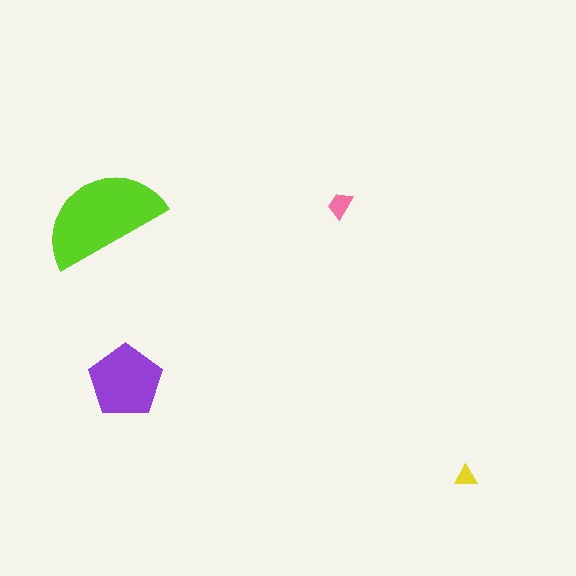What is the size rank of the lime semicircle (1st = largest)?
1st.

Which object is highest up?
The pink trapezoid is topmost.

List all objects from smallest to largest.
The yellow triangle, the pink trapezoid, the purple pentagon, the lime semicircle.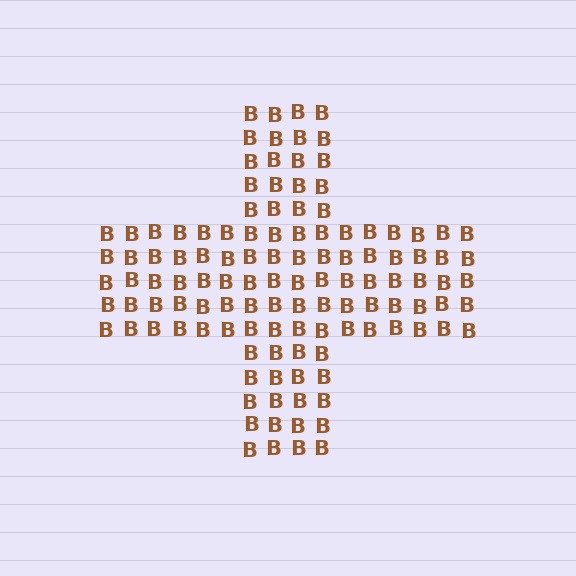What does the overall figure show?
The overall figure shows a cross.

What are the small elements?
The small elements are letter B's.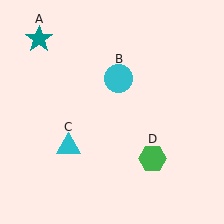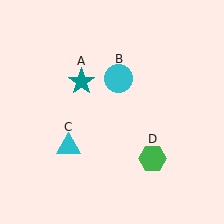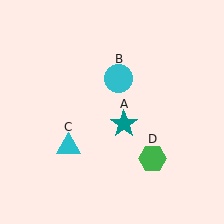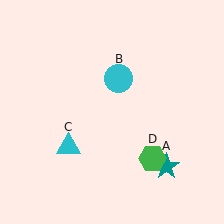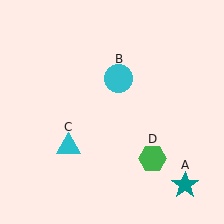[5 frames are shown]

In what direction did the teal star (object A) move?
The teal star (object A) moved down and to the right.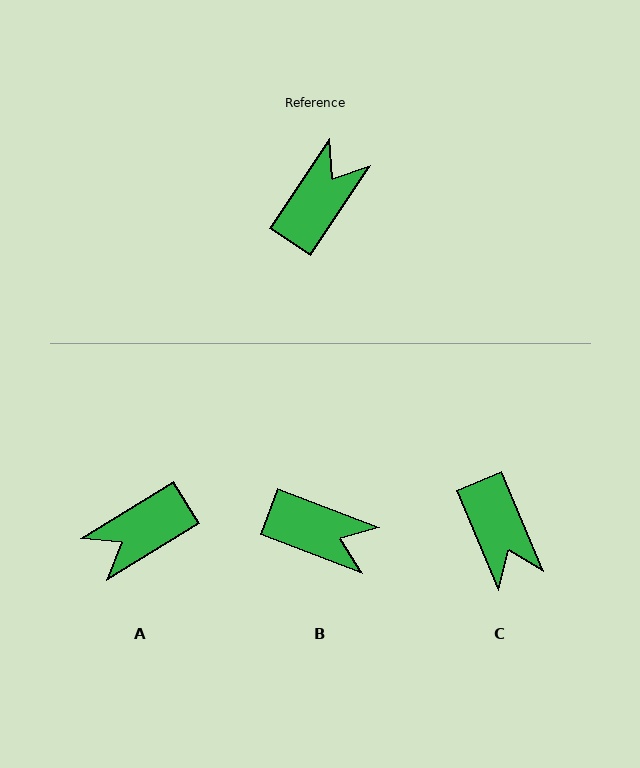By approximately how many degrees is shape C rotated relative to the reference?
Approximately 123 degrees clockwise.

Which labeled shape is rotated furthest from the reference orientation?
A, about 155 degrees away.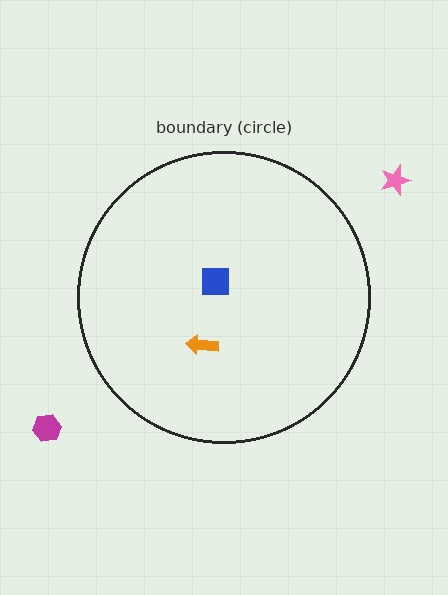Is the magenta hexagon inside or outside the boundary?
Outside.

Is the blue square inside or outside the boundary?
Inside.